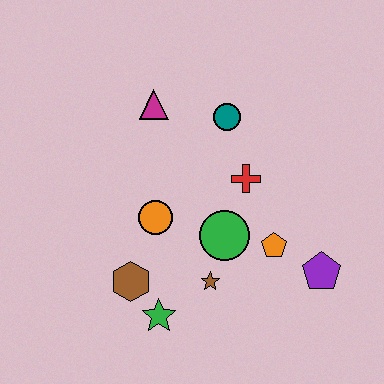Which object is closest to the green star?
The brown hexagon is closest to the green star.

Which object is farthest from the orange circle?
The purple pentagon is farthest from the orange circle.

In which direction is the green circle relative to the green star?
The green circle is above the green star.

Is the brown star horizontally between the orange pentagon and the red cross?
No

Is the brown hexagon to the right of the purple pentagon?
No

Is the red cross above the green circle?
Yes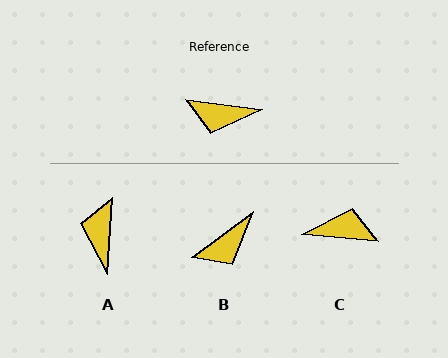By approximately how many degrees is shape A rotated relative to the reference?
Approximately 86 degrees clockwise.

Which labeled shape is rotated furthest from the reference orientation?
C, about 178 degrees away.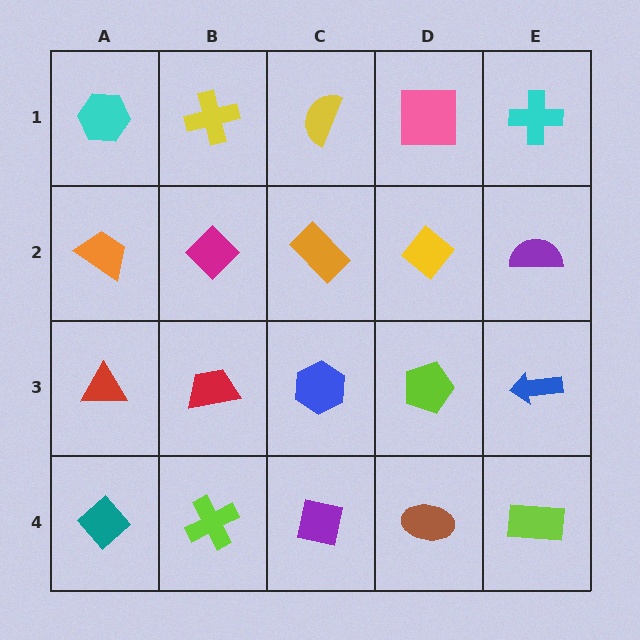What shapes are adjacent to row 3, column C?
An orange rectangle (row 2, column C), a purple square (row 4, column C), a red trapezoid (row 3, column B), a lime pentagon (row 3, column D).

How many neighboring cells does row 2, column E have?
3.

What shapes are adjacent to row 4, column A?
A red triangle (row 3, column A), a lime cross (row 4, column B).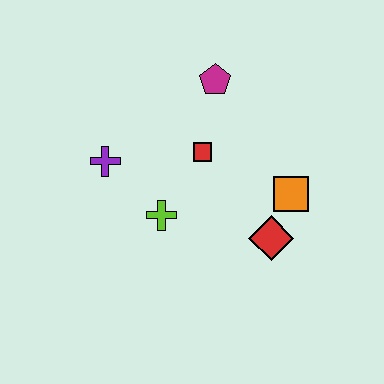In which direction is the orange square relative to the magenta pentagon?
The orange square is below the magenta pentagon.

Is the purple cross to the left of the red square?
Yes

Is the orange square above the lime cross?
Yes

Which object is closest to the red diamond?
The orange square is closest to the red diamond.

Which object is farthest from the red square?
The red diamond is farthest from the red square.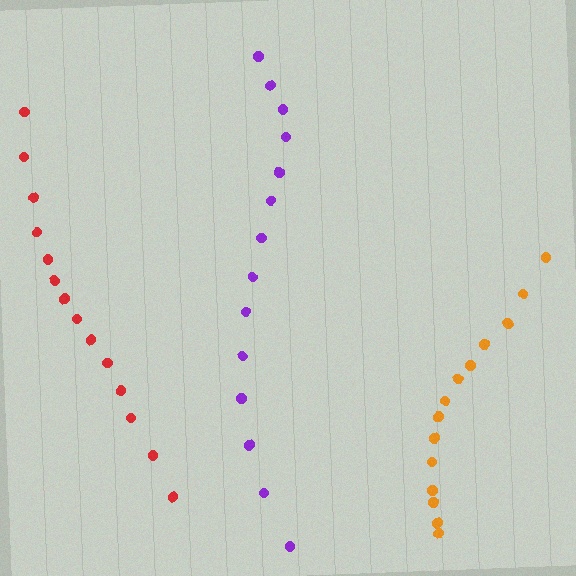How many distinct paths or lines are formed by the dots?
There are 3 distinct paths.